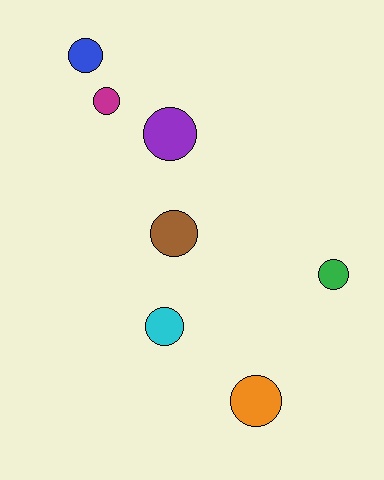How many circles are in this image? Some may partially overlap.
There are 7 circles.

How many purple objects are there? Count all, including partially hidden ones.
There is 1 purple object.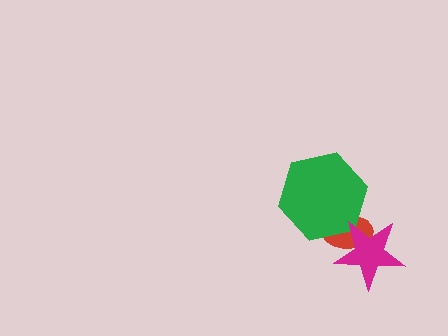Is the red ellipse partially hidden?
Yes, it is partially covered by another shape.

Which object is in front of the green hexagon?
The magenta star is in front of the green hexagon.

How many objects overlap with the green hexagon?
2 objects overlap with the green hexagon.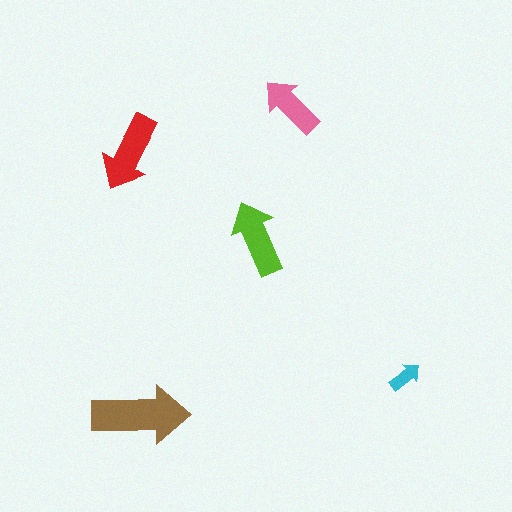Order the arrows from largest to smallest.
the brown one, the red one, the lime one, the pink one, the cyan one.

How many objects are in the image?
There are 5 objects in the image.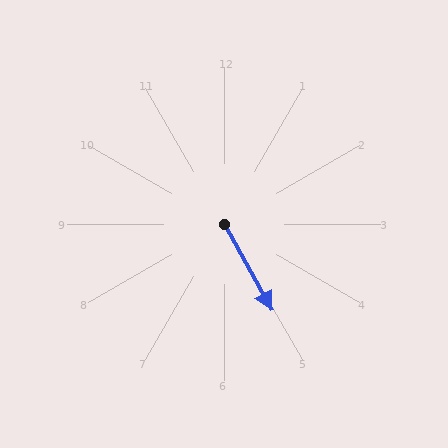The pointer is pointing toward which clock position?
Roughly 5 o'clock.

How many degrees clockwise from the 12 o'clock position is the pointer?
Approximately 151 degrees.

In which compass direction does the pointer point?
Southeast.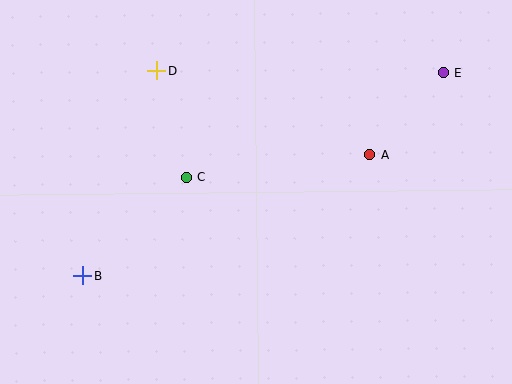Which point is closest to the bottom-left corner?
Point B is closest to the bottom-left corner.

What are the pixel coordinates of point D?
Point D is at (157, 71).